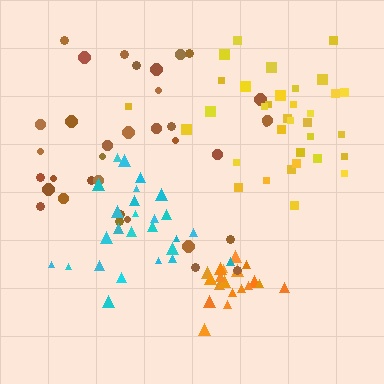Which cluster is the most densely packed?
Orange.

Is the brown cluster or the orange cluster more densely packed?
Orange.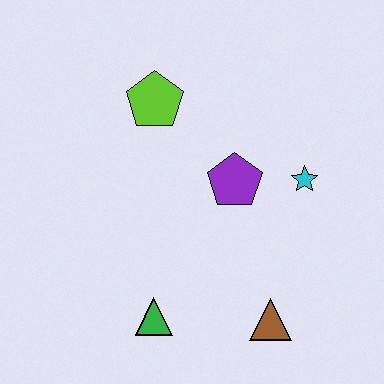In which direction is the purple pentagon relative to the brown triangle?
The purple pentagon is above the brown triangle.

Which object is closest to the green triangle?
The brown triangle is closest to the green triangle.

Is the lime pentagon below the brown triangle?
No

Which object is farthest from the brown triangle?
The lime pentagon is farthest from the brown triangle.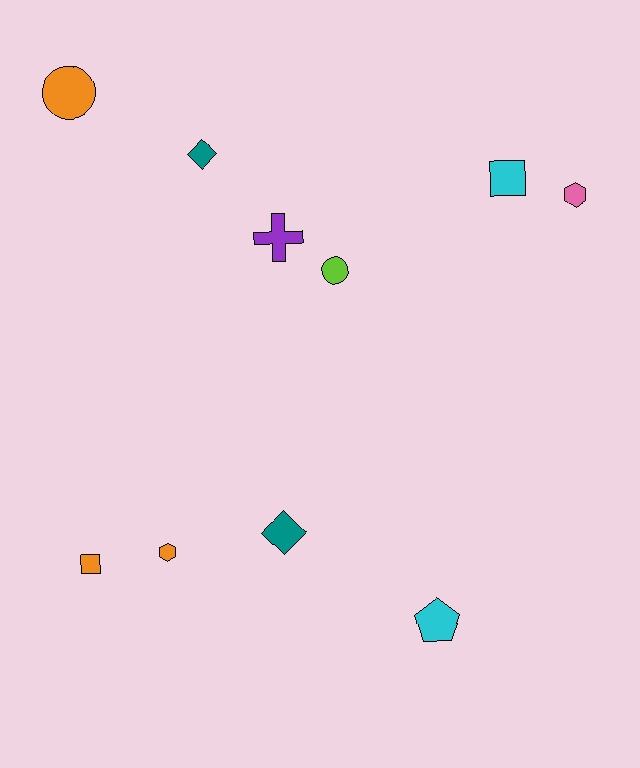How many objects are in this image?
There are 10 objects.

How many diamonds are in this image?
There are 2 diamonds.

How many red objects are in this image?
There are no red objects.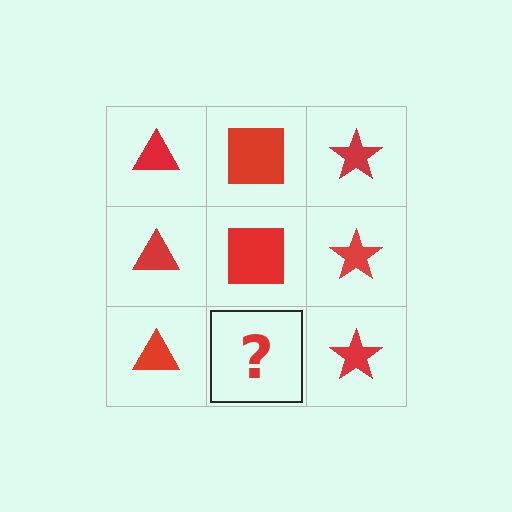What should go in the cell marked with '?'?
The missing cell should contain a red square.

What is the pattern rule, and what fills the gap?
The rule is that each column has a consistent shape. The gap should be filled with a red square.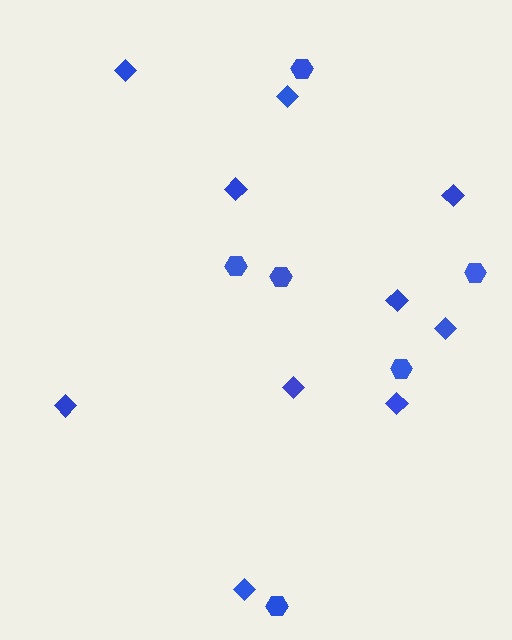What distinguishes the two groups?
There are 2 groups: one group of hexagons (6) and one group of diamonds (10).